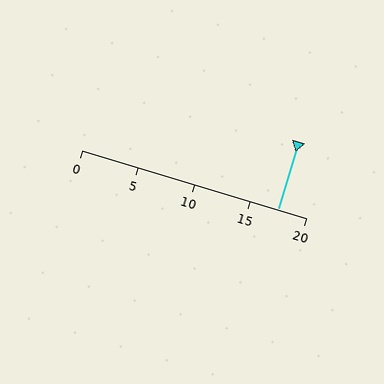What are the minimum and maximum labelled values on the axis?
The axis runs from 0 to 20.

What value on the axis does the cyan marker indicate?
The marker indicates approximately 17.5.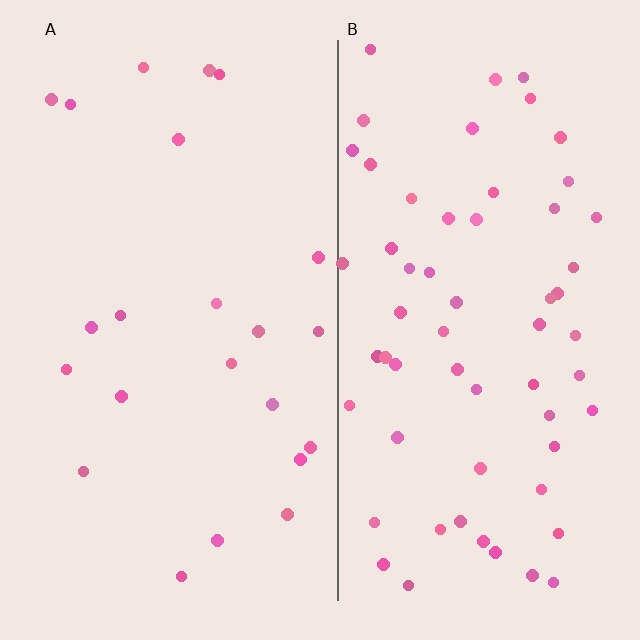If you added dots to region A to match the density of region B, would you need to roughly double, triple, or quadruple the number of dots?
Approximately triple.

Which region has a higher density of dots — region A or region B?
B (the right).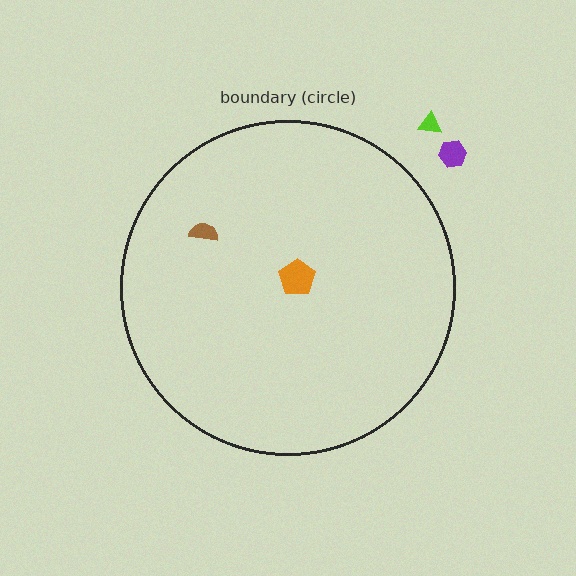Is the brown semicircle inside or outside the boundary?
Inside.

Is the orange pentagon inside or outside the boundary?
Inside.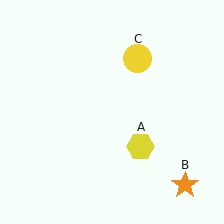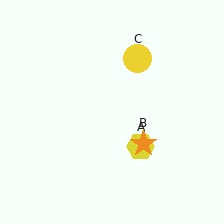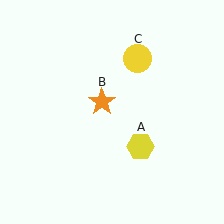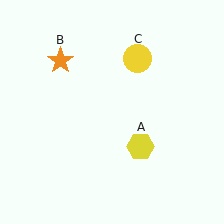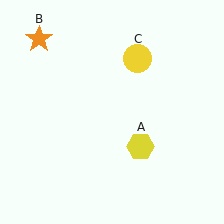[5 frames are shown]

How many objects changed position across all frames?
1 object changed position: orange star (object B).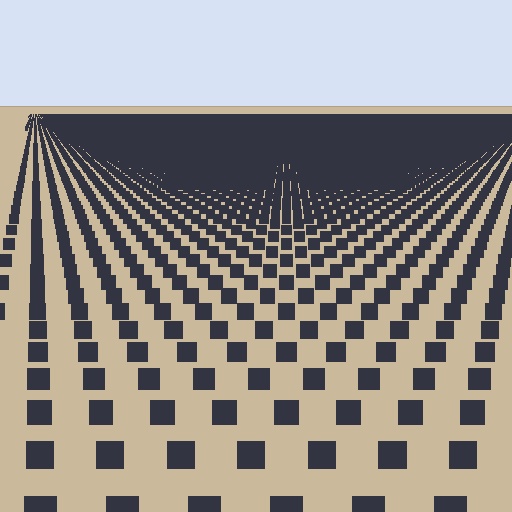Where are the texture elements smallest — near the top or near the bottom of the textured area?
Near the top.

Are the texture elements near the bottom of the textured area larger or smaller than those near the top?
Larger. Near the bottom, elements are closer to the viewer and appear at a bigger on-screen size.